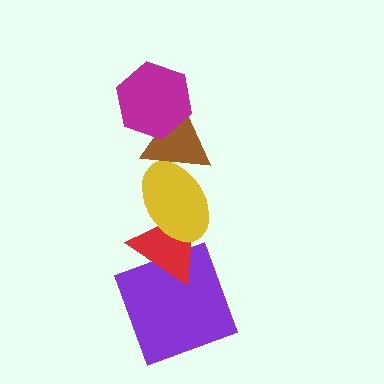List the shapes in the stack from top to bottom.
From top to bottom: the magenta hexagon, the brown triangle, the yellow ellipse, the red triangle, the purple square.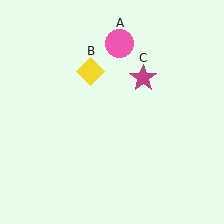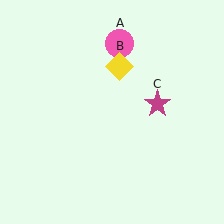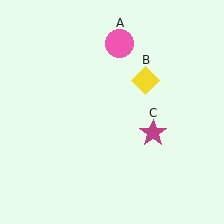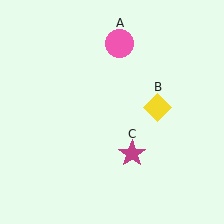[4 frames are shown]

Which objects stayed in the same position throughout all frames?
Pink circle (object A) remained stationary.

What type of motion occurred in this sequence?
The yellow diamond (object B), magenta star (object C) rotated clockwise around the center of the scene.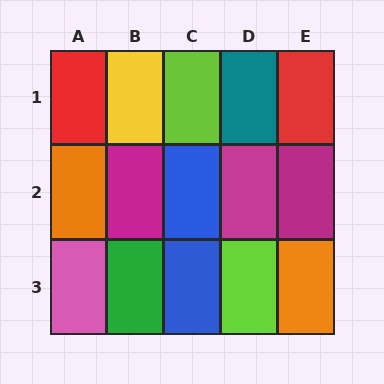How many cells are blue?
2 cells are blue.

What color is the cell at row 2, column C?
Blue.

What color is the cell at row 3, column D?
Lime.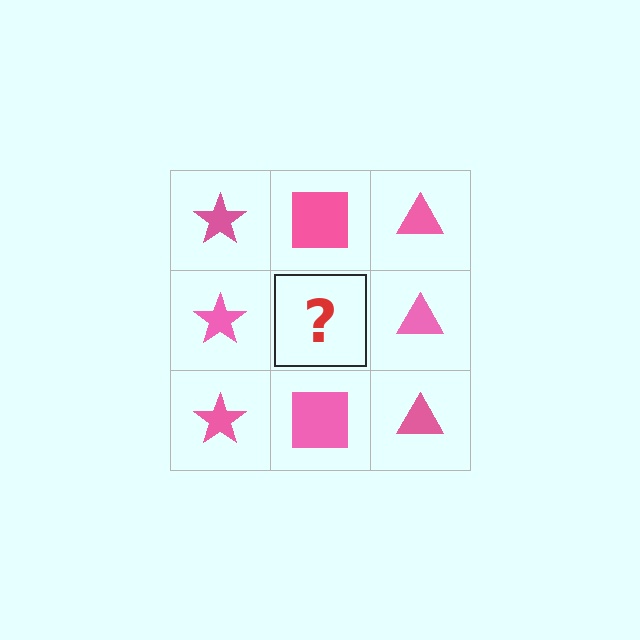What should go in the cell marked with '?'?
The missing cell should contain a pink square.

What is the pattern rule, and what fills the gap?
The rule is that each column has a consistent shape. The gap should be filled with a pink square.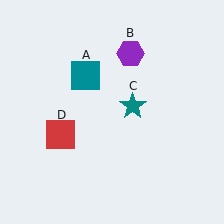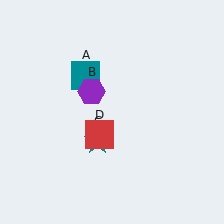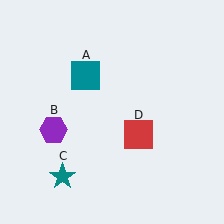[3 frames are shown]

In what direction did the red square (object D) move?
The red square (object D) moved right.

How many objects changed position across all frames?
3 objects changed position: purple hexagon (object B), teal star (object C), red square (object D).